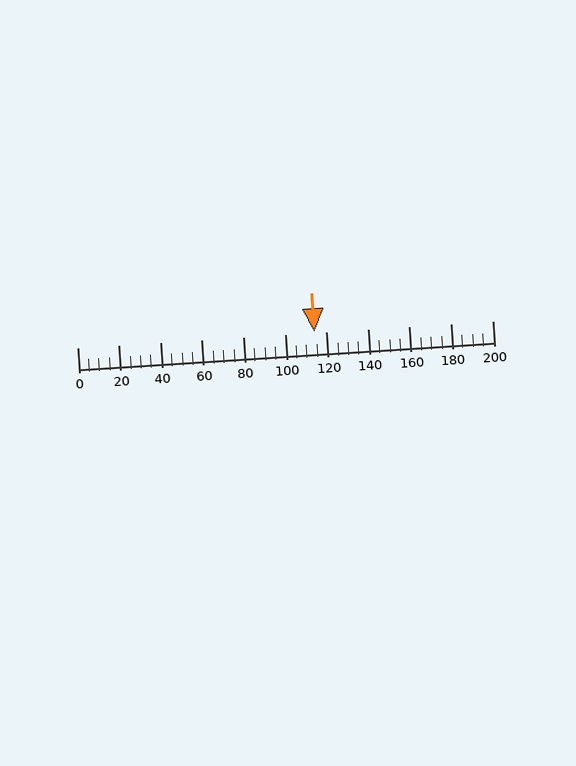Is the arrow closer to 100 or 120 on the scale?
The arrow is closer to 120.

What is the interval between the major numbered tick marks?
The major tick marks are spaced 20 units apart.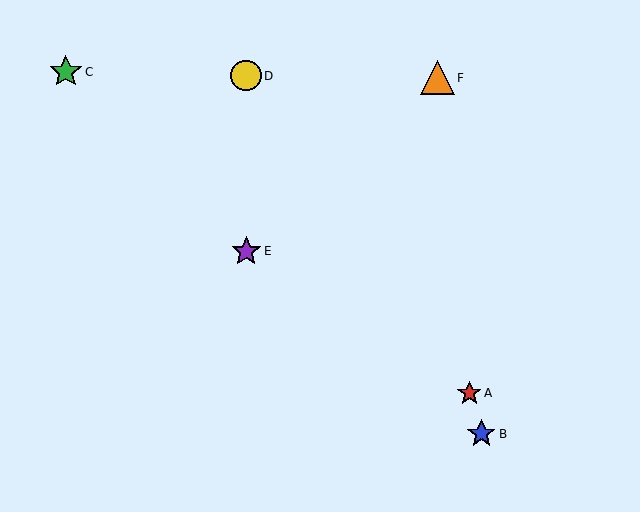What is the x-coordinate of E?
Object E is at x≈246.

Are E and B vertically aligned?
No, E is at x≈246 and B is at x≈481.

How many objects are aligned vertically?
2 objects (D, E) are aligned vertically.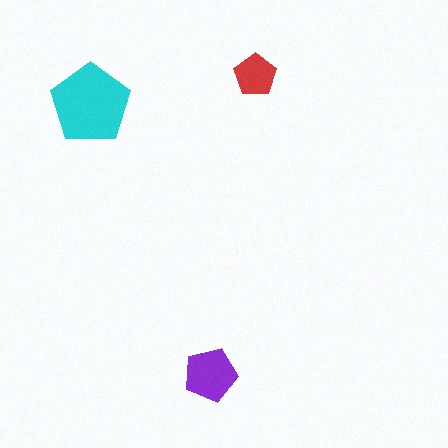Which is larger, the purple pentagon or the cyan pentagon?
The cyan one.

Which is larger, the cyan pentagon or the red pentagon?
The cyan one.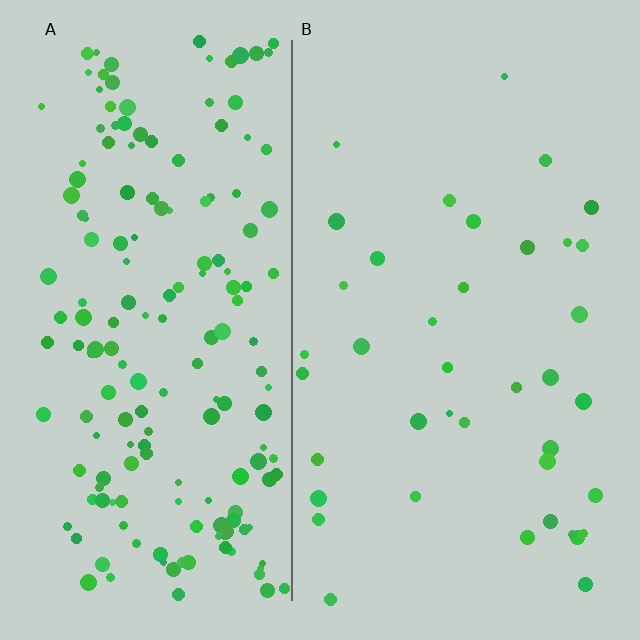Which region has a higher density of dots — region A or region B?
A (the left).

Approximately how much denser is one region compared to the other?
Approximately 4.5× — region A over region B.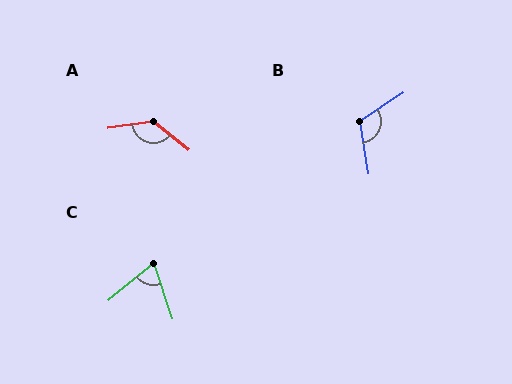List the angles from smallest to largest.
C (69°), B (115°), A (134°).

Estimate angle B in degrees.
Approximately 115 degrees.